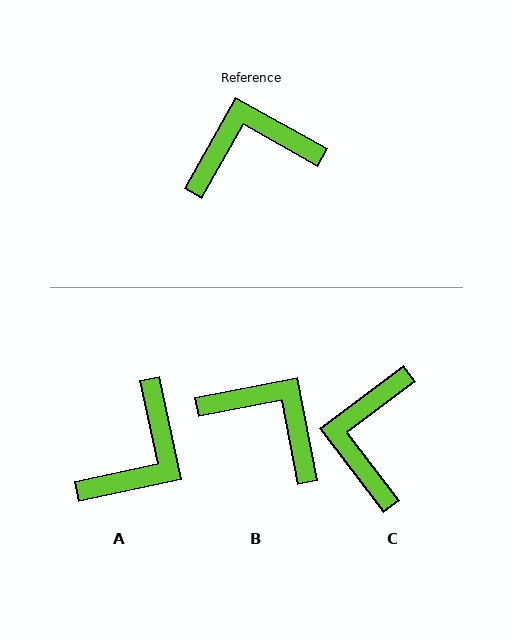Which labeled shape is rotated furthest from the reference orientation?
A, about 139 degrees away.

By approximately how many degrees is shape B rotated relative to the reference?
Approximately 50 degrees clockwise.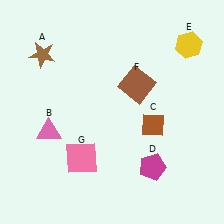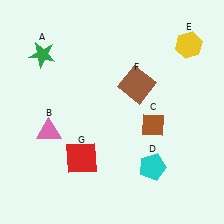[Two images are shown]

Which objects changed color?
A changed from brown to green. D changed from magenta to cyan. G changed from pink to red.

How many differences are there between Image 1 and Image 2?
There are 3 differences between the two images.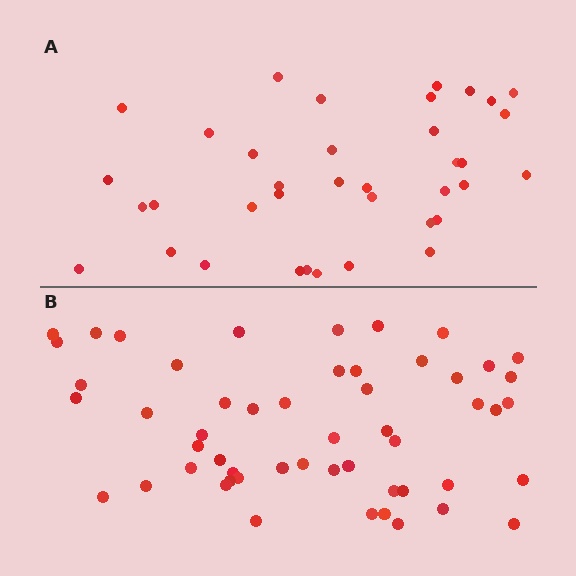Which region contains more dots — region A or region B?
Region B (the bottom region) has more dots.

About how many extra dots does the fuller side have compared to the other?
Region B has approximately 15 more dots than region A.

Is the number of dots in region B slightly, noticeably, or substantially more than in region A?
Region B has noticeably more, but not dramatically so. The ratio is roughly 1.4 to 1.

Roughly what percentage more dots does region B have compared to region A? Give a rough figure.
About 45% more.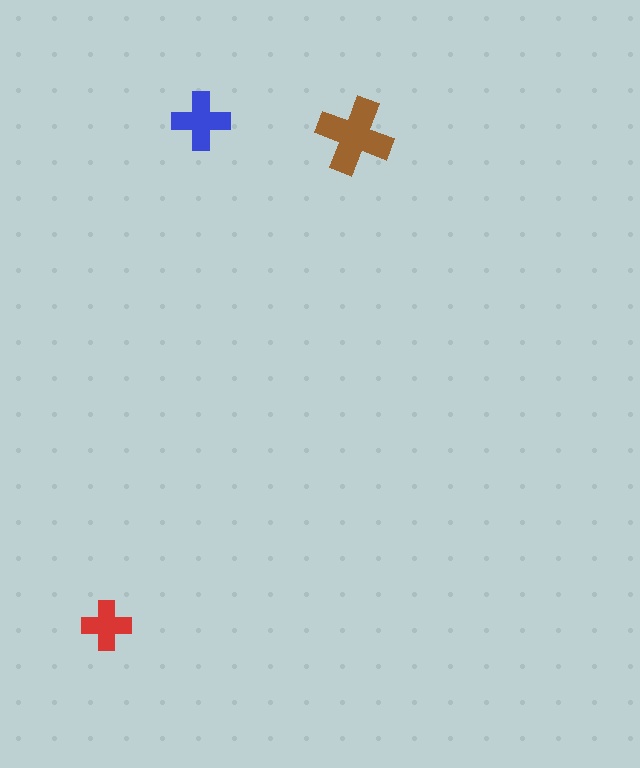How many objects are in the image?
There are 3 objects in the image.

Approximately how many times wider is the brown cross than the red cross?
About 1.5 times wider.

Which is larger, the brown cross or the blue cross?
The brown one.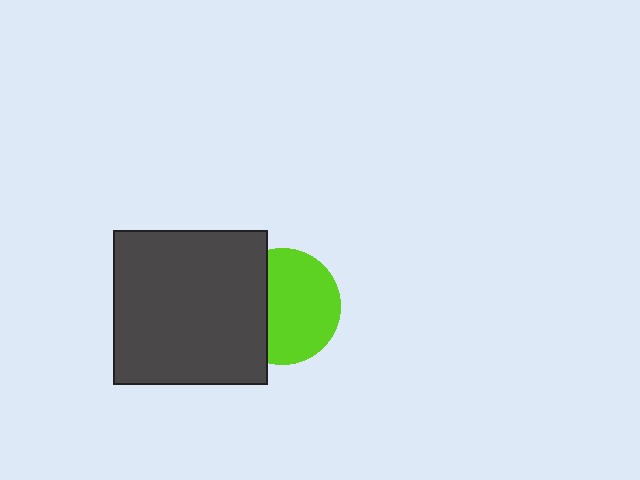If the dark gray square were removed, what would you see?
You would see the complete lime circle.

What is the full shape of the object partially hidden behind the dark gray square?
The partially hidden object is a lime circle.